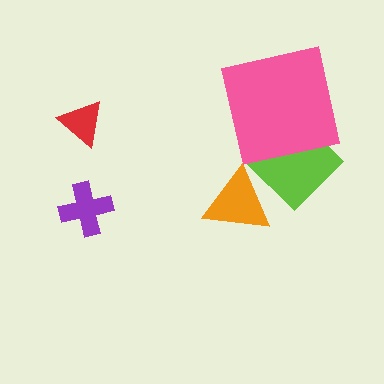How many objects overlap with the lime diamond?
2 objects overlap with the lime diamond.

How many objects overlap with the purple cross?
0 objects overlap with the purple cross.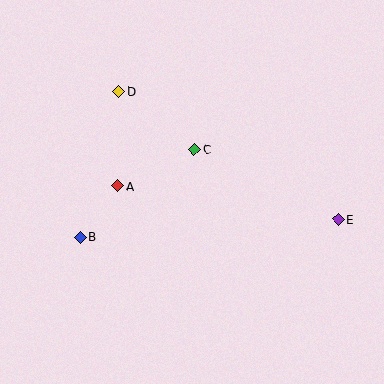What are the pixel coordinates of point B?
Point B is at (80, 237).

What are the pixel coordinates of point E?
Point E is at (338, 219).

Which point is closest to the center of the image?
Point C at (194, 149) is closest to the center.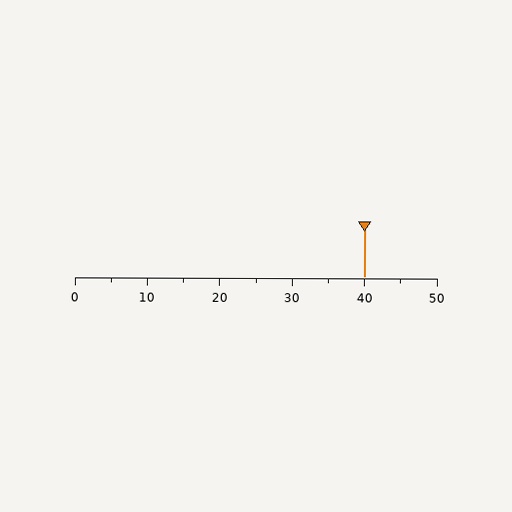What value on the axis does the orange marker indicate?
The marker indicates approximately 40.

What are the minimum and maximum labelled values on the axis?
The axis runs from 0 to 50.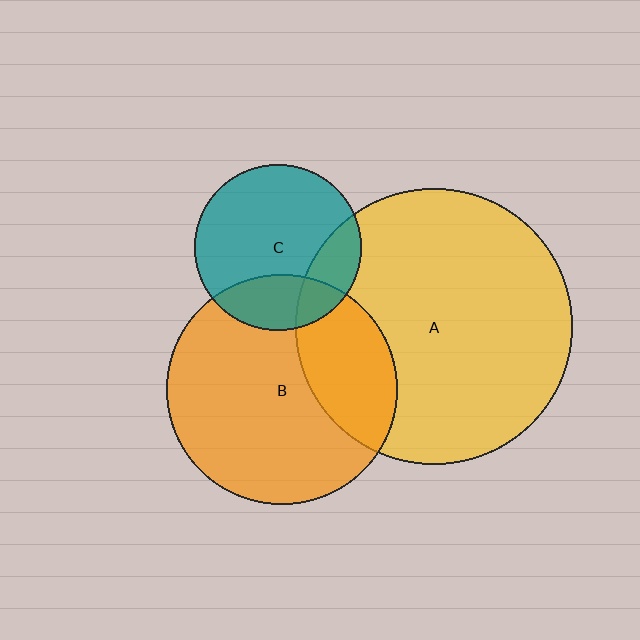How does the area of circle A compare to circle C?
Approximately 2.8 times.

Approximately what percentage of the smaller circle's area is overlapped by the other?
Approximately 20%.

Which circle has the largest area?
Circle A (yellow).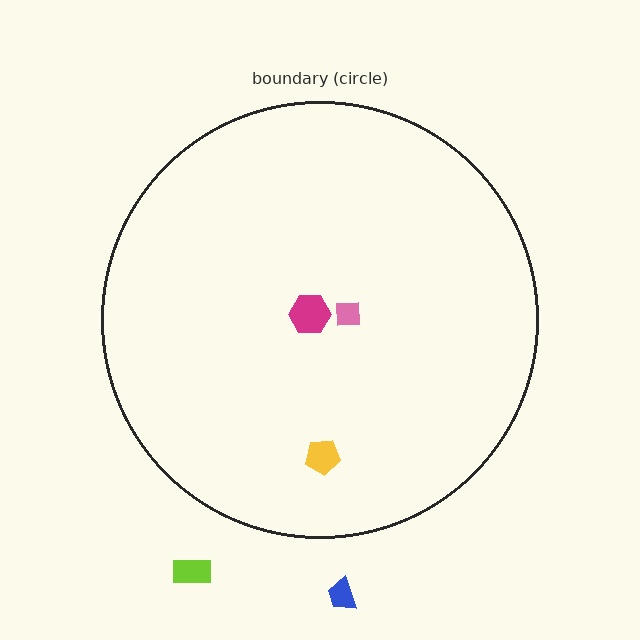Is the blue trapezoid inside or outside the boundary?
Outside.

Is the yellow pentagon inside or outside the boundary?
Inside.